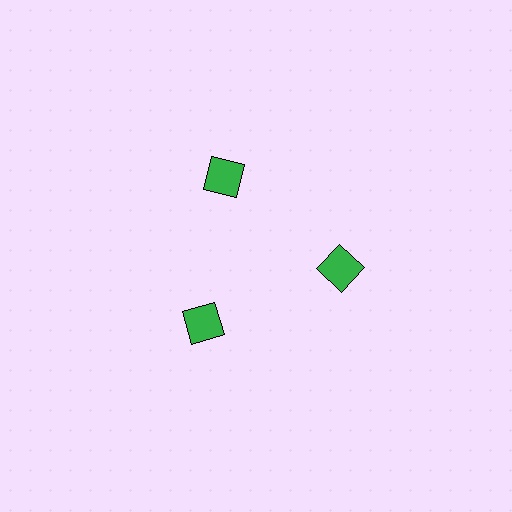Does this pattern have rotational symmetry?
Yes, this pattern has 3-fold rotational symmetry. It looks the same after rotating 120 degrees around the center.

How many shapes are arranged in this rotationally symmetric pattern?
There are 3 shapes, arranged in 3 groups of 1.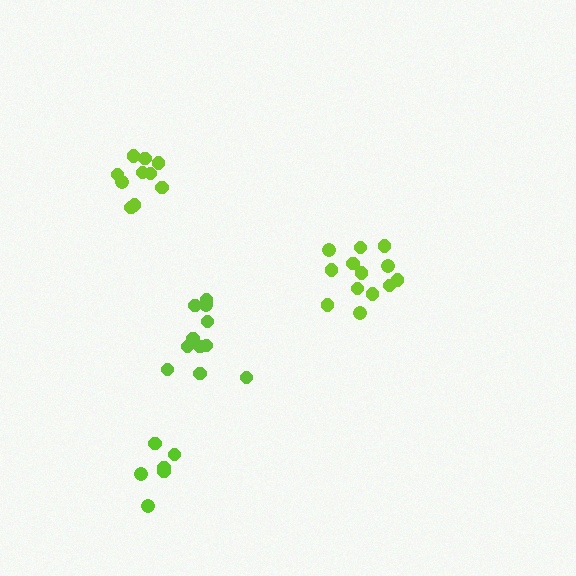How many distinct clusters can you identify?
There are 4 distinct clusters.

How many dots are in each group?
Group 1: 11 dots, Group 2: 11 dots, Group 3: 7 dots, Group 4: 13 dots (42 total).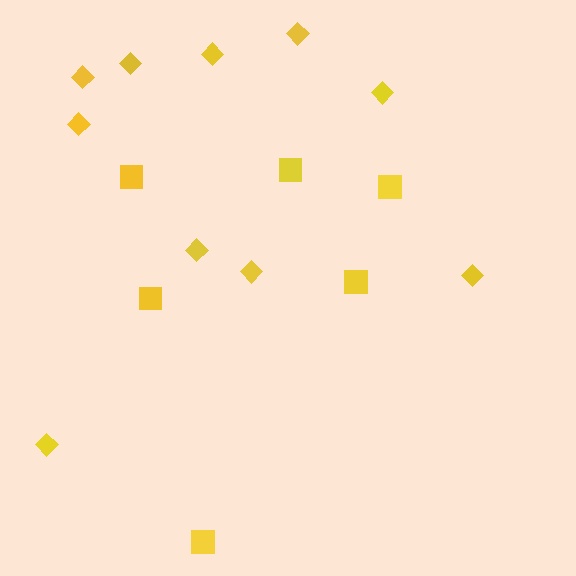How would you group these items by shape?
There are 2 groups: one group of diamonds (10) and one group of squares (6).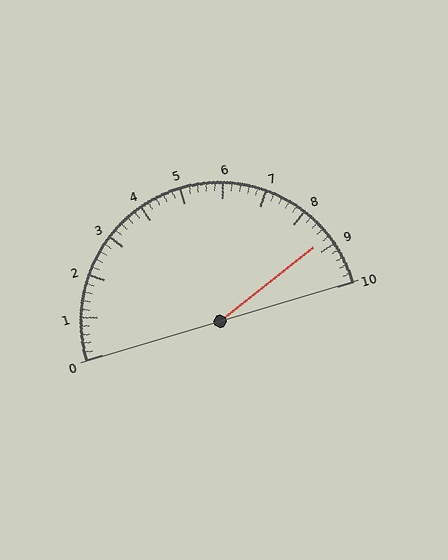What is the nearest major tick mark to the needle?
The nearest major tick mark is 9.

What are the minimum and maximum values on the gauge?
The gauge ranges from 0 to 10.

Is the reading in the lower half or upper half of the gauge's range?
The reading is in the upper half of the range (0 to 10).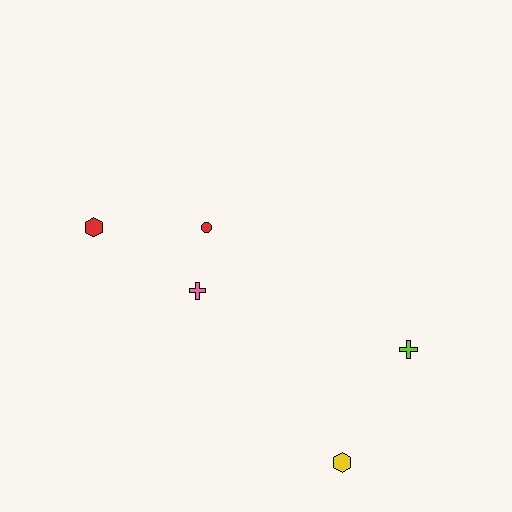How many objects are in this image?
There are 5 objects.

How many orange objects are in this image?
There are no orange objects.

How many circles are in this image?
There is 1 circle.